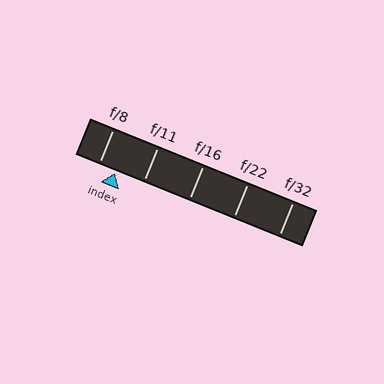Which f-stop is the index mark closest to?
The index mark is closest to f/8.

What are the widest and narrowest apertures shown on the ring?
The widest aperture shown is f/8 and the narrowest is f/32.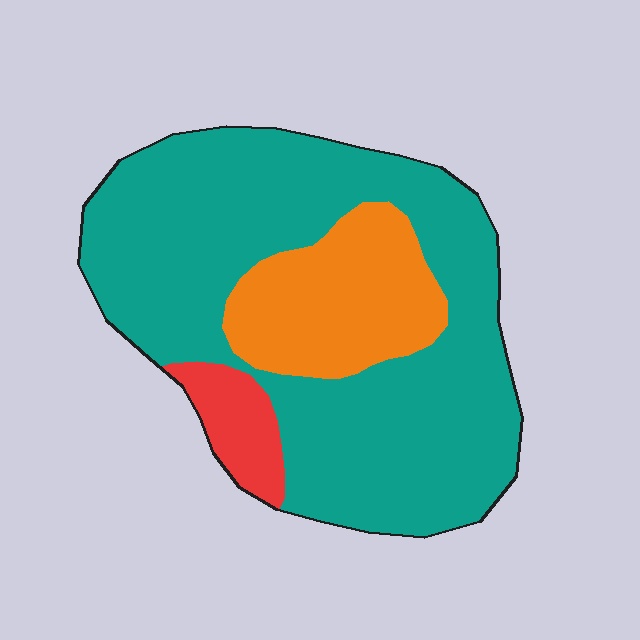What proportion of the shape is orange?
Orange takes up about one fifth (1/5) of the shape.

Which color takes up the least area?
Red, at roughly 5%.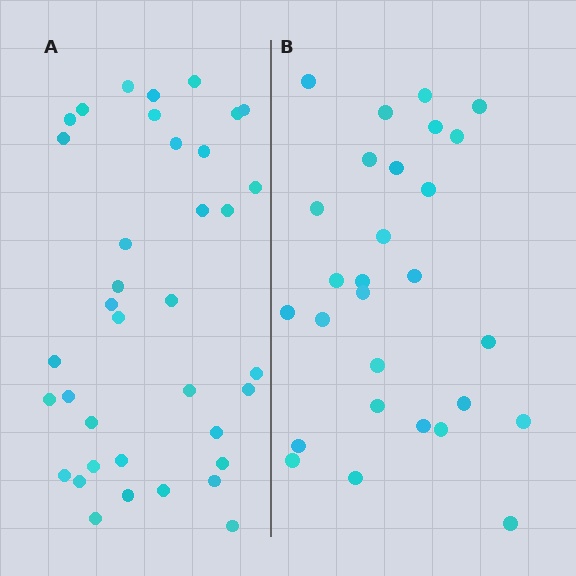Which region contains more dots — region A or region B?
Region A (the left region) has more dots.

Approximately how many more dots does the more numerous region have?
Region A has roughly 8 or so more dots than region B.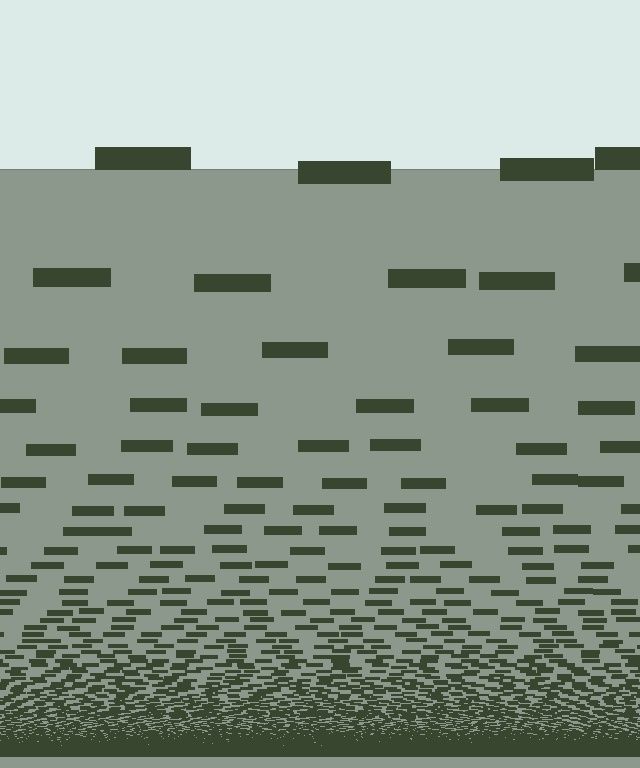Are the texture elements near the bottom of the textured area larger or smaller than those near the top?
Smaller. The gradient is inverted — elements near the bottom are smaller and denser.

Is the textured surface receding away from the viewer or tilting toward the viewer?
The surface appears to tilt toward the viewer. Texture elements get larger and sparser toward the top.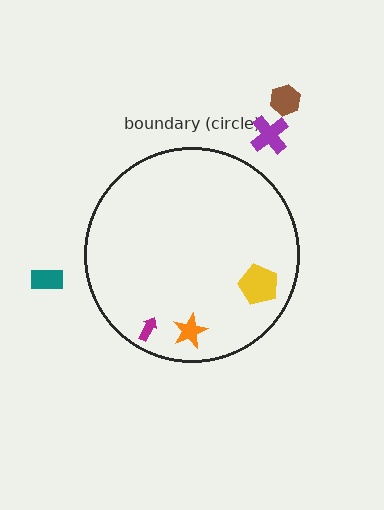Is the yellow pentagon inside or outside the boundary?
Inside.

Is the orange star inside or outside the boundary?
Inside.